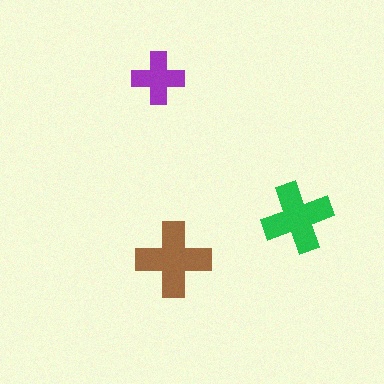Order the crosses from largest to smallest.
the brown one, the green one, the purple one.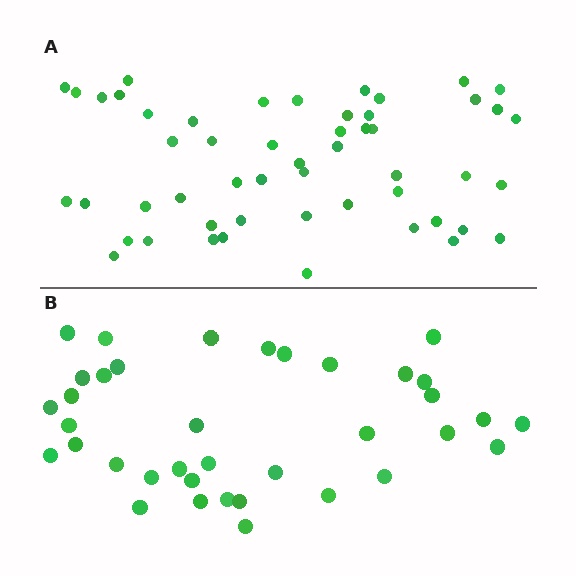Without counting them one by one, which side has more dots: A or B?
Region A (the top region) has more dots.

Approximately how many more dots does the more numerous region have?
Region A has approximately 15 more dots than region B.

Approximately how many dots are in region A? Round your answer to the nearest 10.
About 50 dots. (The exact count is 52, which rounds to 50.)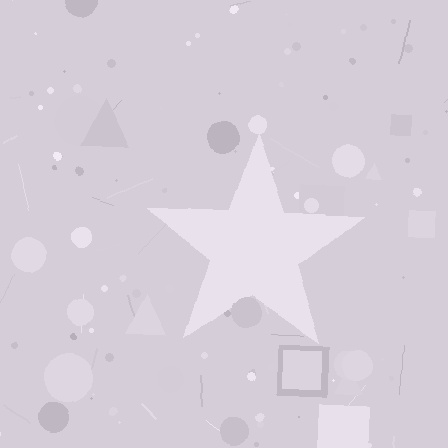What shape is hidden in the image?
A star is hidden in the image.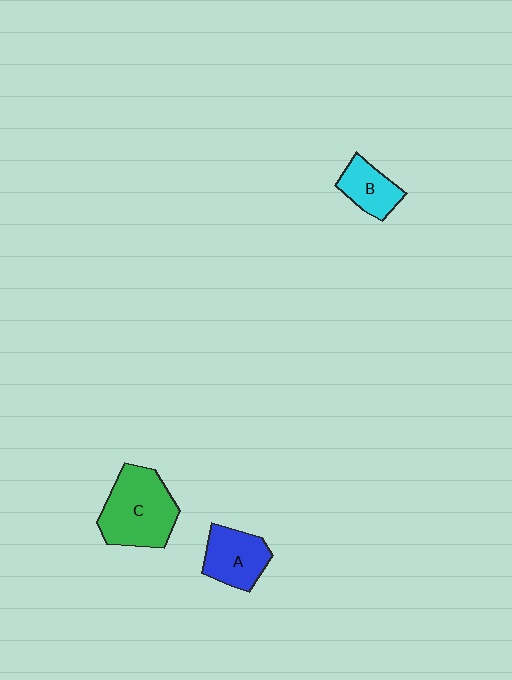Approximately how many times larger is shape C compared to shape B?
Approximately 2.0 times.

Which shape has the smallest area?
Shape B (cyan).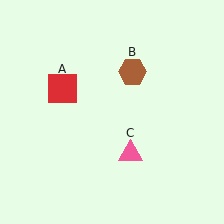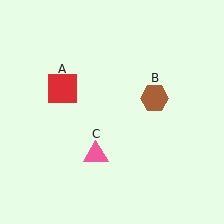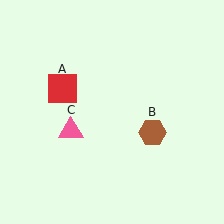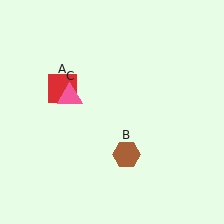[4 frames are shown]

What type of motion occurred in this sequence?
The brown hexagon (object B), pink triangle (object C) rotated clockwise around the center of the scene.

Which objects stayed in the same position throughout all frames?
Red square (object A) remained stationary.